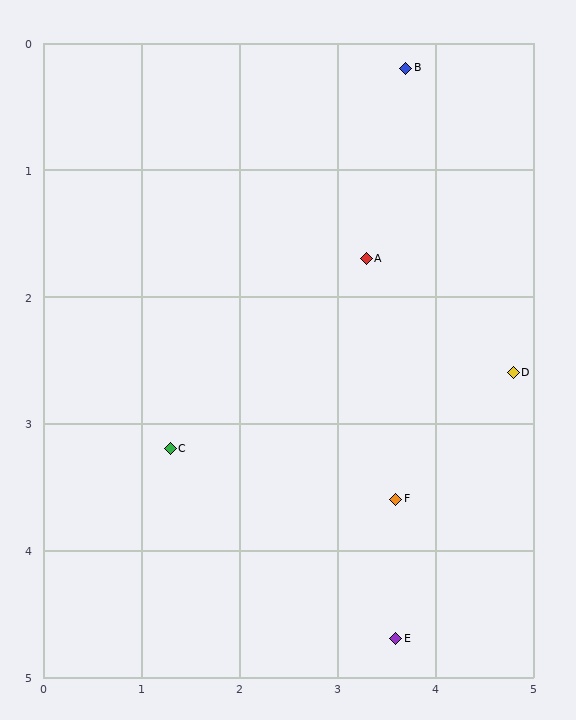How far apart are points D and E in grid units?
Points D and E are about 2.4 grid units apart.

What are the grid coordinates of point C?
Point C is at approximately (1.3, 3.2).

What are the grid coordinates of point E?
Point E is at approximately (3.6, 4.7).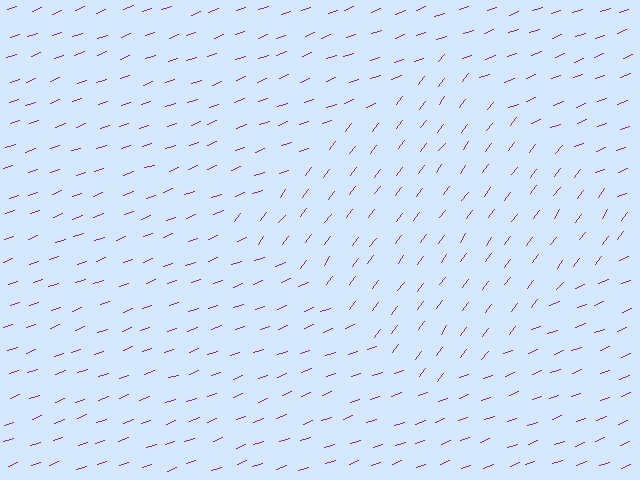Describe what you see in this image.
The image is filled with small purple line segments. A diamond region in the image has lines oriented differently from the surrounding lines, creating a visible texture boundary.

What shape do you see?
I see a diamond.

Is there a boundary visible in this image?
Yes, there is a texture boundary formed by a change in line orientation.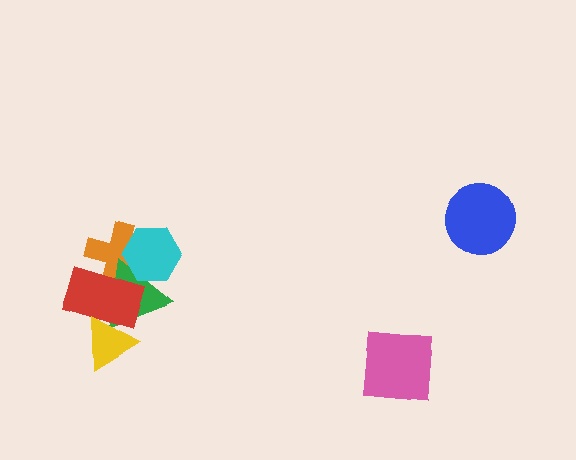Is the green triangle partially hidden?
Yes, it is partially covered by another shape.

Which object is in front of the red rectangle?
The yellow triangle is in front of the red rectangle.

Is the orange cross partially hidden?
Yes, it is partially covered by another shape.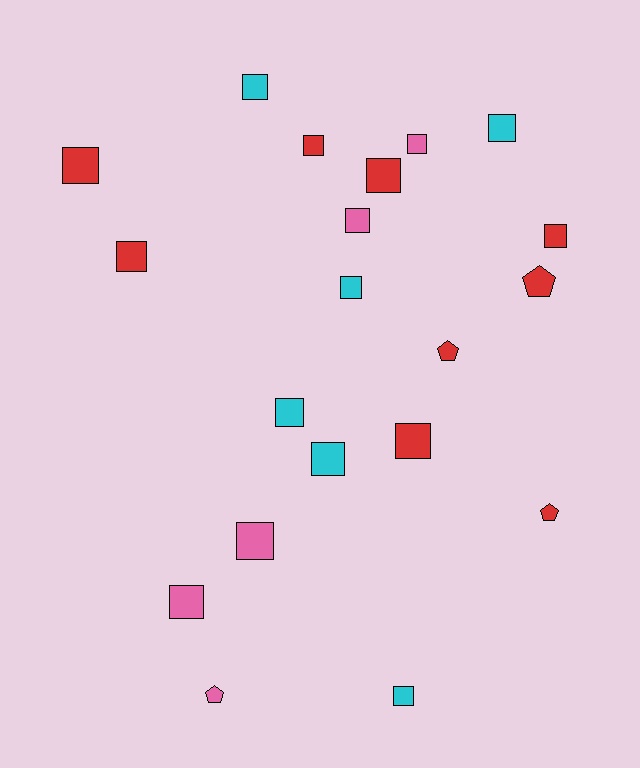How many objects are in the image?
There are 20 objects.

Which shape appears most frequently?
Square, with 16 objects.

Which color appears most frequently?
Red, with 9 objects.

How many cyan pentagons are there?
There are no cyan pentagons.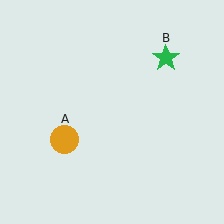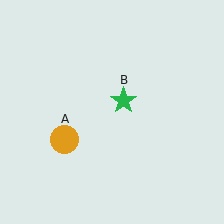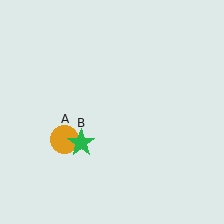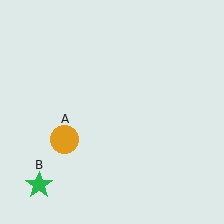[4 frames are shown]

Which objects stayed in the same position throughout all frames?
Orange circle (object A) remained stationary.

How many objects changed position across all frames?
1 object changed position: green star (object B).